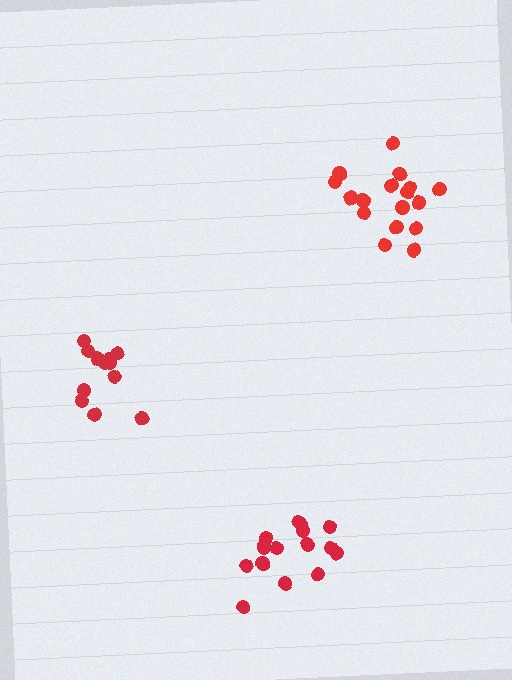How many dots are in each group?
Group 1: 17 dots, Group 2: 15 dots, Group 3: 12 dots (44 total).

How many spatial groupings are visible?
There are 3 spatial groupings.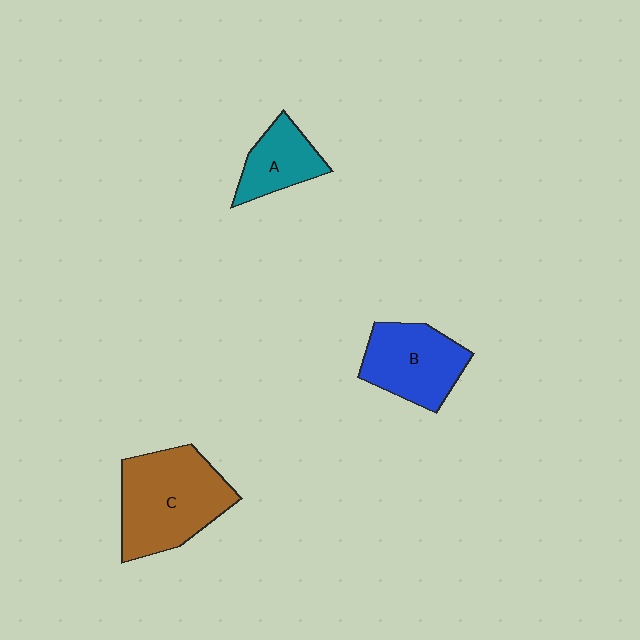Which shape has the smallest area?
Shape A (teal).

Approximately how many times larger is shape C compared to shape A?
Approximately 2.0 times.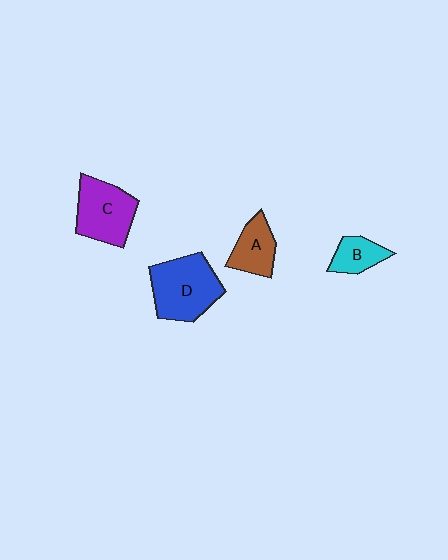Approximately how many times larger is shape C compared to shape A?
Approximately 1.5 times.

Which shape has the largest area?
Shape D (blue).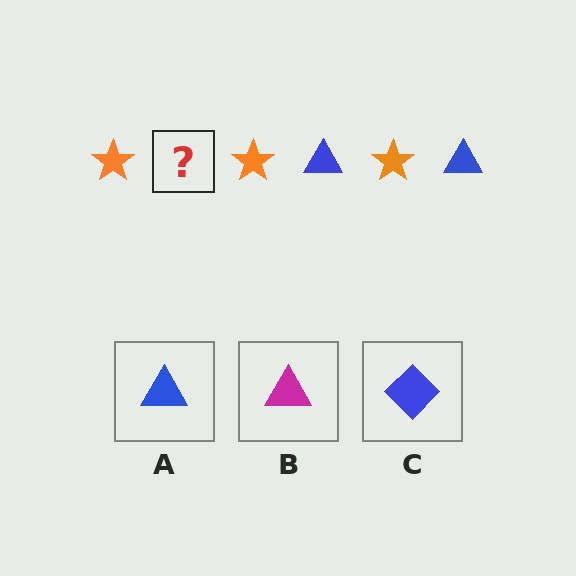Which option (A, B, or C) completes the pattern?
A.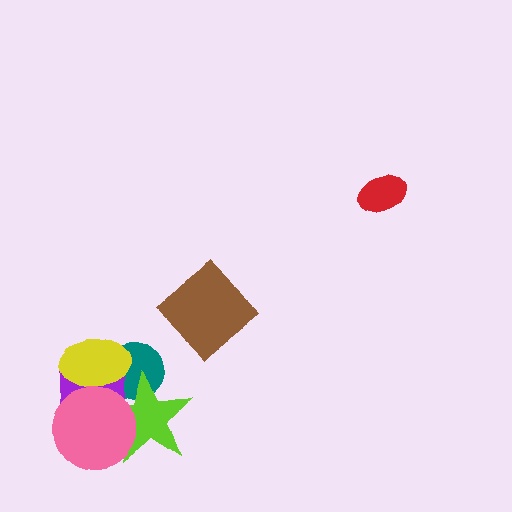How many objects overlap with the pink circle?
3 objects overlap with the pink circle.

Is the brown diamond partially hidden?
No, no other shape covers it.